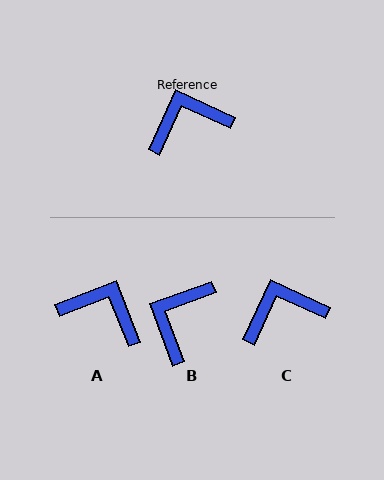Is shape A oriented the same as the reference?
No, it is off by about 44 degrees.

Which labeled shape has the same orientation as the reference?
C.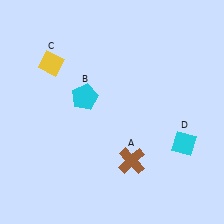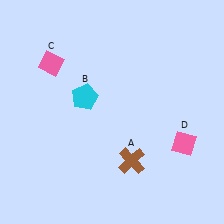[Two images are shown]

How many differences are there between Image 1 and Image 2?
There are 2 differences between the two images.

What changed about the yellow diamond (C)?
In Image 1, C is yellow. In Image 2, it changed to pink.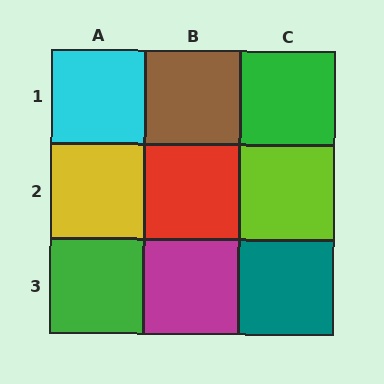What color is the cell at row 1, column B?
Brown.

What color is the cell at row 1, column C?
Green.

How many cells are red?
1 cell is red.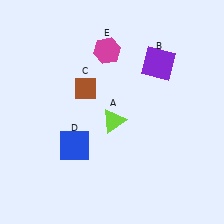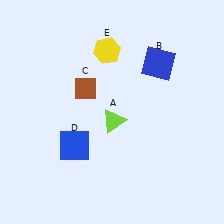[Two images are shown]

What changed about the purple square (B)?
In Image 1, B is purple. In Image 2, it changed to blue.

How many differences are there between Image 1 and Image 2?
There are 2 differences between the two images.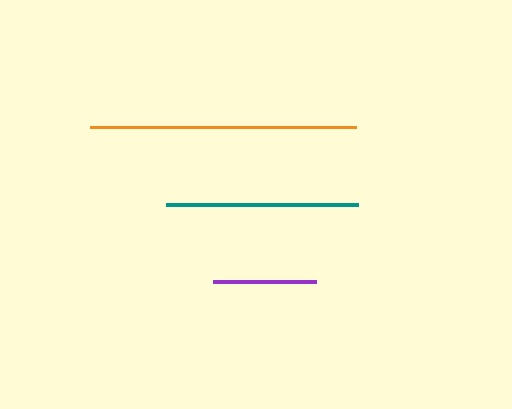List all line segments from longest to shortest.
From longest to shortest: orange, teal, purple.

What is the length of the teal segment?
The teal segment is approximately 192 pixels long.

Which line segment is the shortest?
The purple line is the shortest at approximately 102 pixels.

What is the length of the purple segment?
The purple segment is approximately 102 pixels long.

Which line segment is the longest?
The orange line is the longest at approximately 265 pixels.